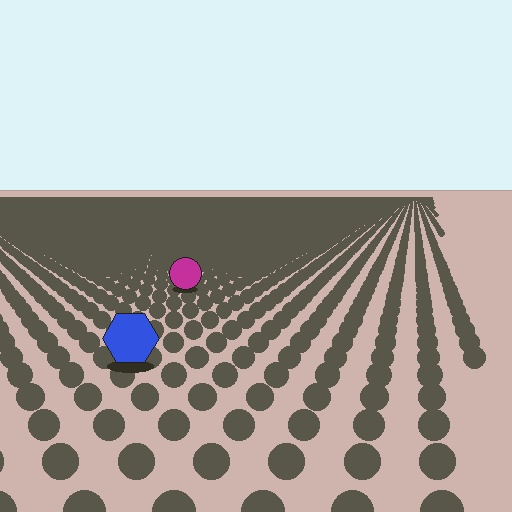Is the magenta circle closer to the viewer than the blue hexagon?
No. The blue hexagon is closer — you can tell from the texture gradient: the ground texture is coarser near it.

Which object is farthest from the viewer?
The magenta circle is farthest from the viewer. It appears smaller and the ground texture around it is denser.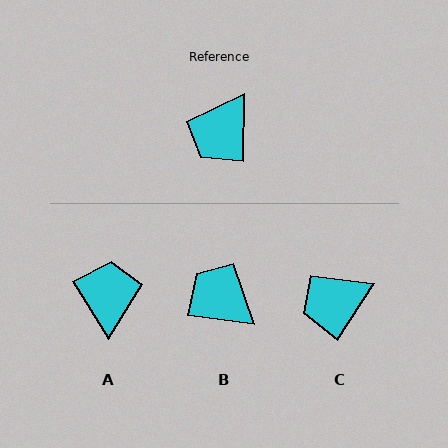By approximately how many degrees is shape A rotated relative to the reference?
Approximately 147 degrees clockwise.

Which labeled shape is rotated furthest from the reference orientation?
A, about 147 degrees away.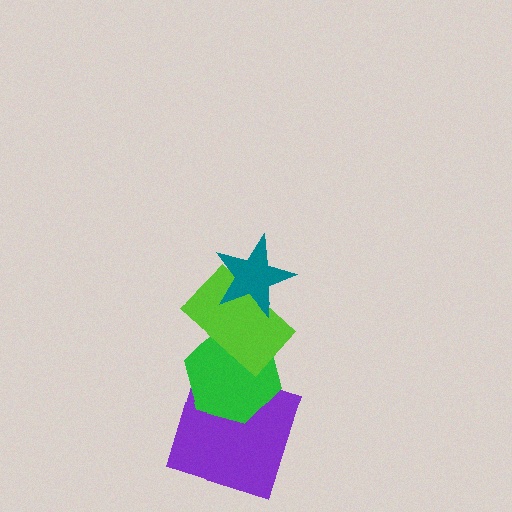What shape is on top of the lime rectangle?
The teal star is on top of the lime rectangle.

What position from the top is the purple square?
The purple square is 4th from the top.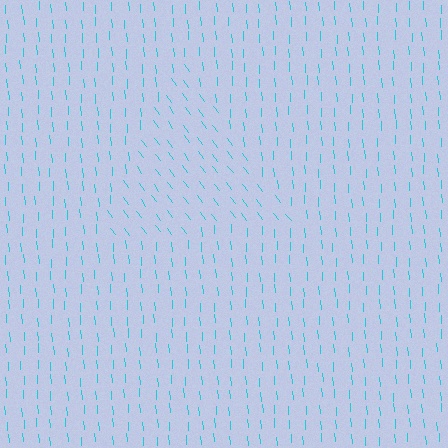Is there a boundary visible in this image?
Yes, there is a texture boundary formed by a change in line orientation.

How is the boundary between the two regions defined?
The boundary is defined purely by a change in line orientation (approximately 32 degrees difference). All lines are the same color and thickness.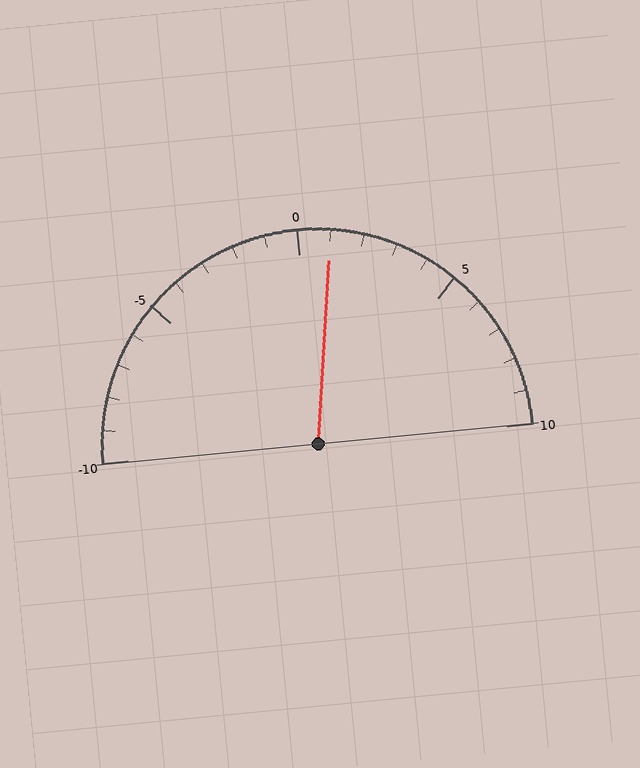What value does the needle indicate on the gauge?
The needle indicates approximately 1.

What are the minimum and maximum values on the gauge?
The gauge ranges from -10 to 10.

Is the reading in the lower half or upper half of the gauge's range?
The reading is in the upper half of the range (-10 to 10).